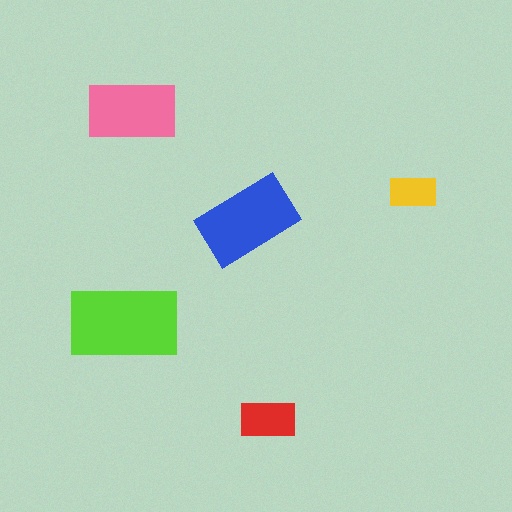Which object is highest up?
The pink rectangle is topmost.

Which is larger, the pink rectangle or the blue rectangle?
The blue one.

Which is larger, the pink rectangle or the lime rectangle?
The lime one.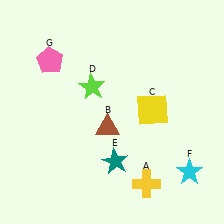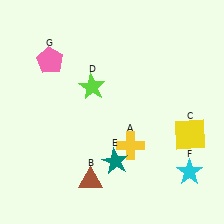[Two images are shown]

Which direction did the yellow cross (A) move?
The yellow cross (A) moved up.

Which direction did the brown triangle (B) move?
The brown triangle (B) moved down.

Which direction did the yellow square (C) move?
The yellow square (C) moved right.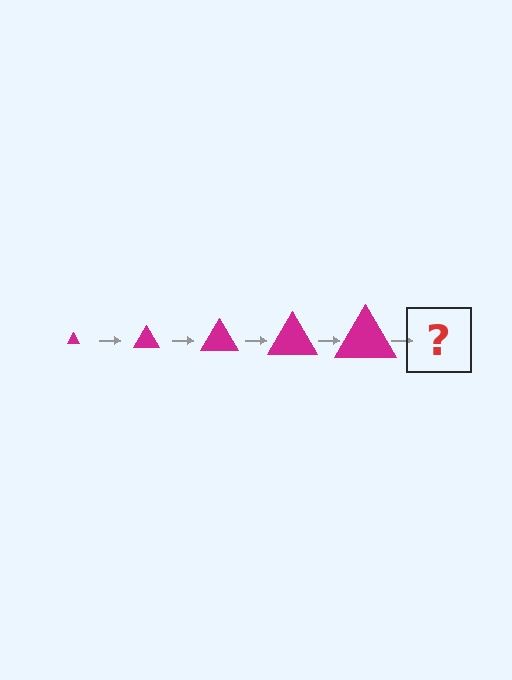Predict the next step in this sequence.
The next step is a magenta triangle, larger than the previous one.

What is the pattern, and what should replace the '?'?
The pattern is that the triangle gets progressively larger each step. The '?' should be a magenta triangle, larger than the previous one.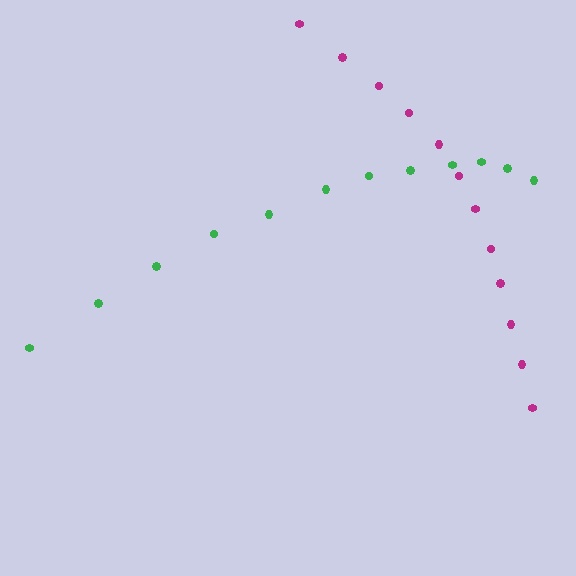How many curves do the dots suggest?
There are 2 distinct paths.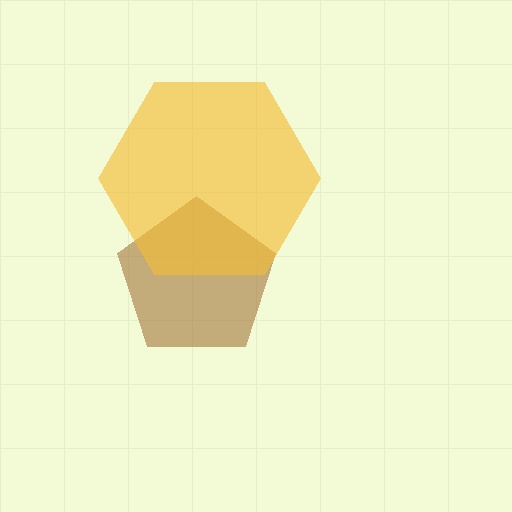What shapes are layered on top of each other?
The layered shapes are: a brown pentagon, a yellow hexagon.